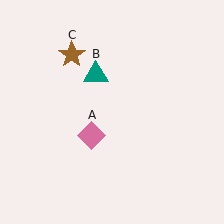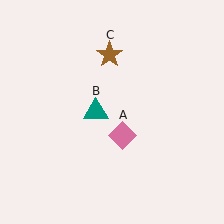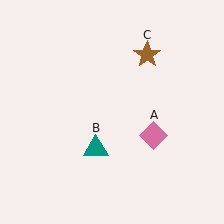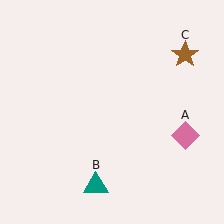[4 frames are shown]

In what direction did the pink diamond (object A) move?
The pink diamond (object A) moved right.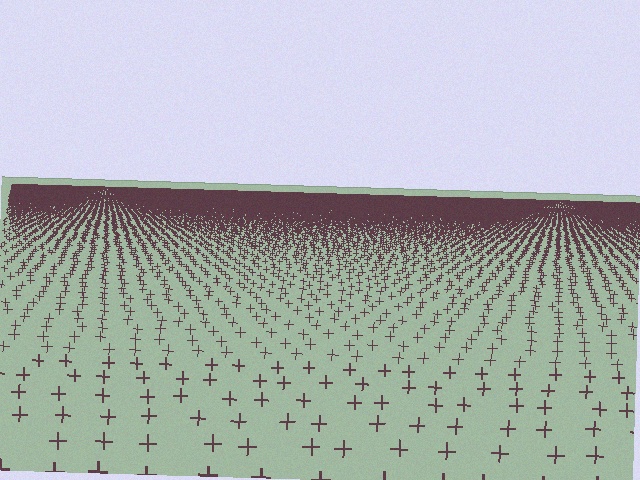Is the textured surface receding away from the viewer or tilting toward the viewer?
The surface is receding away from the viewer. Texture elements get smaller and denser toward the top.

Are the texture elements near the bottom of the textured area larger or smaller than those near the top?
Larger. Near the bottom, elements are closer to the viewer and appear at a bigger on-screen size.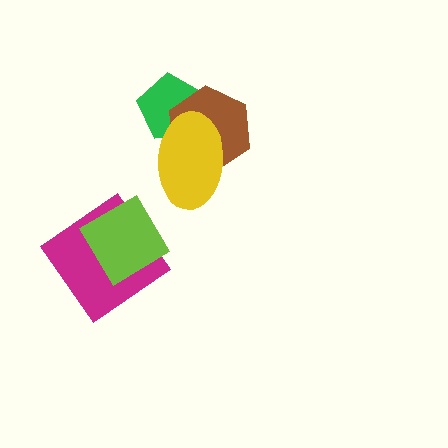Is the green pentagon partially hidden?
Yes, it is partially covered by another shape.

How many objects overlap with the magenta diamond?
1 object overlaps with the magenta diamond.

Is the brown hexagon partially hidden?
Yes, it is partially covered by another shape.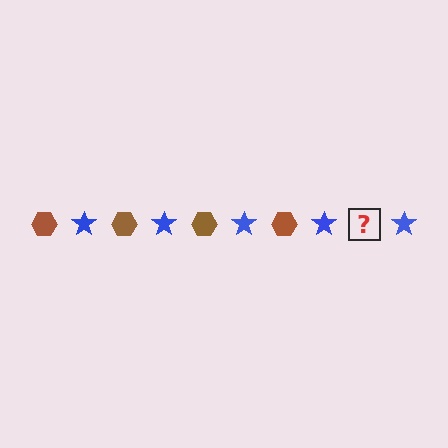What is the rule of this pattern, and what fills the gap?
The rule is that the pattern alternates between brown hexagon and blue star. The gap should be filled with a brown hexagon.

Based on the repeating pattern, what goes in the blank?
The blank should be a brown hexagon.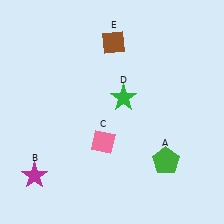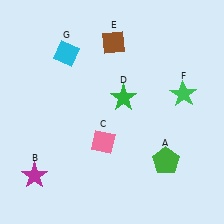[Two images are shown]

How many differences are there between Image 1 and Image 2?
There are 2 differences between the two images.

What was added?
A green star (F), a cyan diamond (G) were added in Image 2.